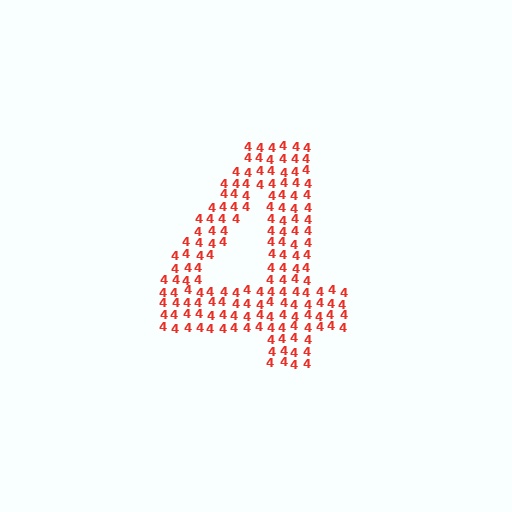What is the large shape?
The large shape is the digit 4.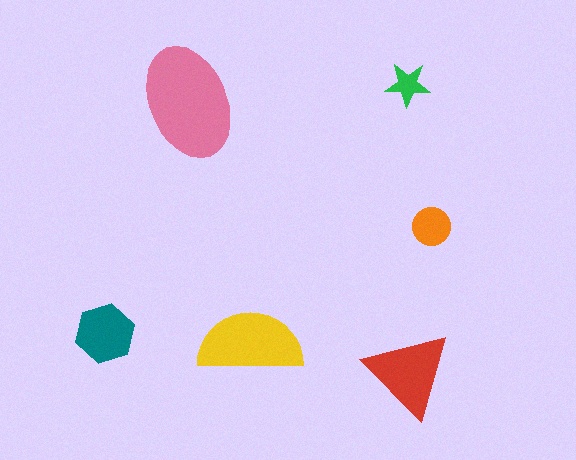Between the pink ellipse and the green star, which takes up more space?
The pink ellipse.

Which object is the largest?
The pink ellipse.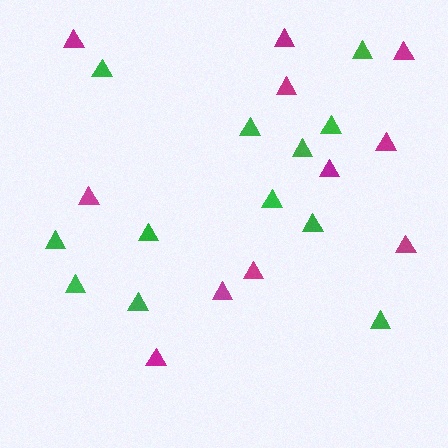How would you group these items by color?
There are 2 groups: one group of green triangles (12) and one group of magenta triangles (11).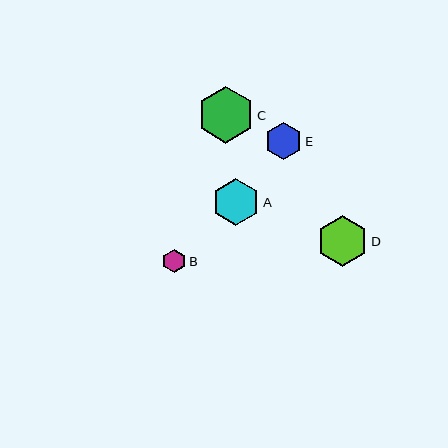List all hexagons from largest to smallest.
From largest to smallest: C, D, A, E, B.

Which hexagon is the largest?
Hexagon C is the largest with a size of approximately 57 pixels.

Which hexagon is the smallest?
Hexagon B is the smallest with a size of approximately 24 pixels.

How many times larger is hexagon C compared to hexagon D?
Hexagon C is approximately 1.1 times the size of hexagon D.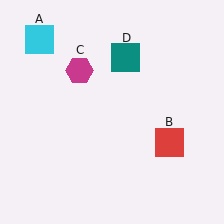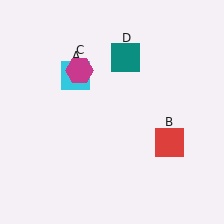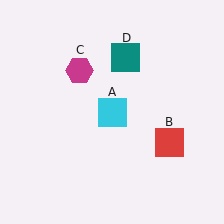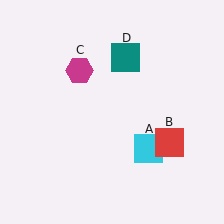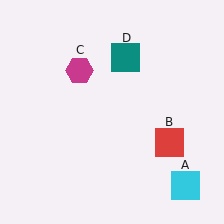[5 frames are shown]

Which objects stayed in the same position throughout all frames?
Red square (object B) and magenta hexagon (object C) and teal square (object D) remained stationary.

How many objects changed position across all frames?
1 object changed position: cyan square (object A).